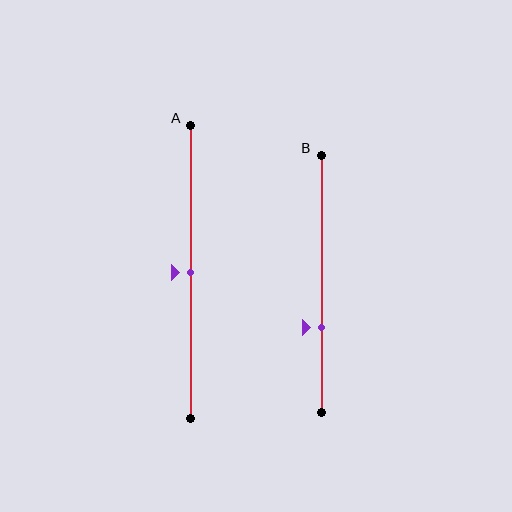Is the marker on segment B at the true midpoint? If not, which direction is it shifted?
No, the marker on segment B is shifted downward by about 17% of the segment length.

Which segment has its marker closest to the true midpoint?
Segment A has its marker closest to the true midpoint.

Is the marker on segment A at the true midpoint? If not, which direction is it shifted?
Yes, the marker on segment A is at the true midpoint.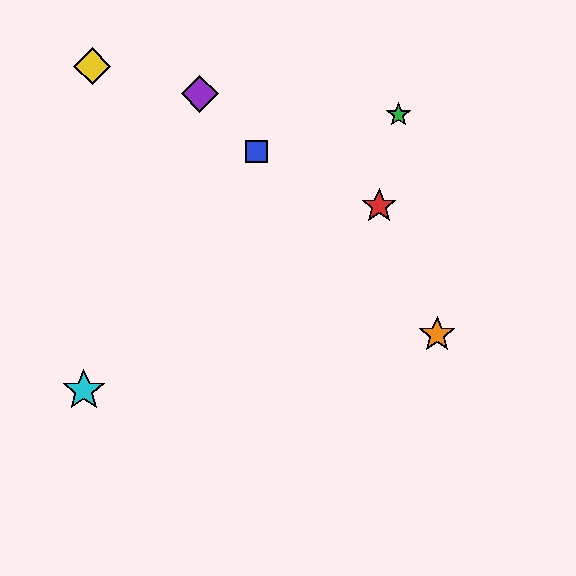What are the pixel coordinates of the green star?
The green star is at (399, 115).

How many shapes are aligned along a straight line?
3 shapes (the blue square, the purple diamond, the orange star) are aligned along a straight line.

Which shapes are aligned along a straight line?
The blue square, the purple diamond, the orange star are aligned along a straight line.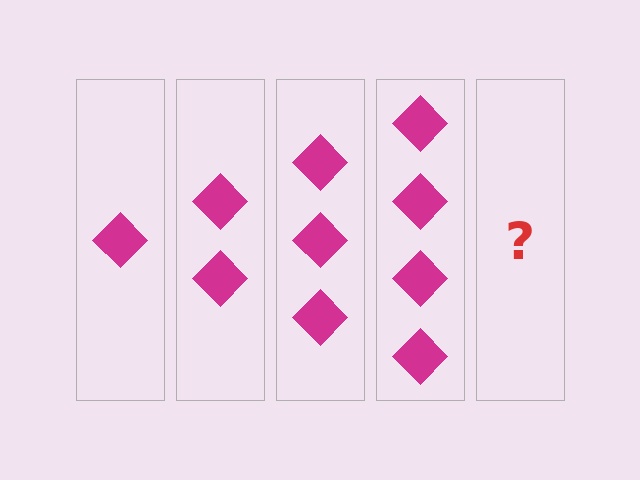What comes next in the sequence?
The next element should be 5 diamonds.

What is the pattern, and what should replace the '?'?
The pattern is that each step adds one more diamond. The '?' should be 5 diamonds.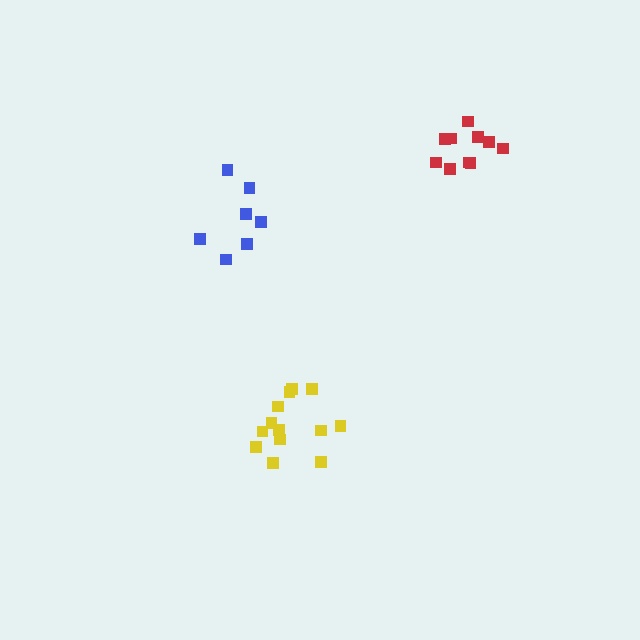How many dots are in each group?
Group 1: 7 dots, Group 2: 13 dots, Group 3: 10 dots (30 total).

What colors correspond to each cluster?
The clusters are colored: blue, yellow, red.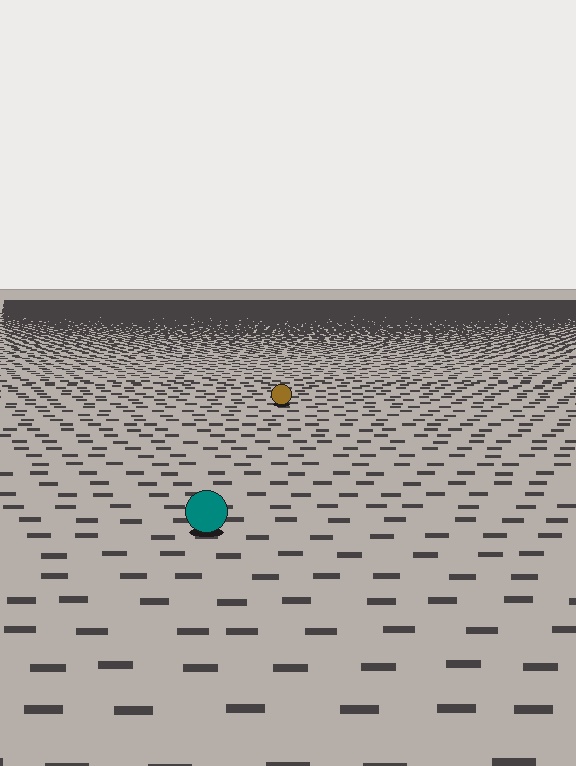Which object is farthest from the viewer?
The brown circle is farthest from the viewer. It appears smaller and the ground texture around it is denser.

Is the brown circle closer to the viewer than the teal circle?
No. The teal circle is closer — you can tell from the texture gradient: the ground texture is coarser near it.